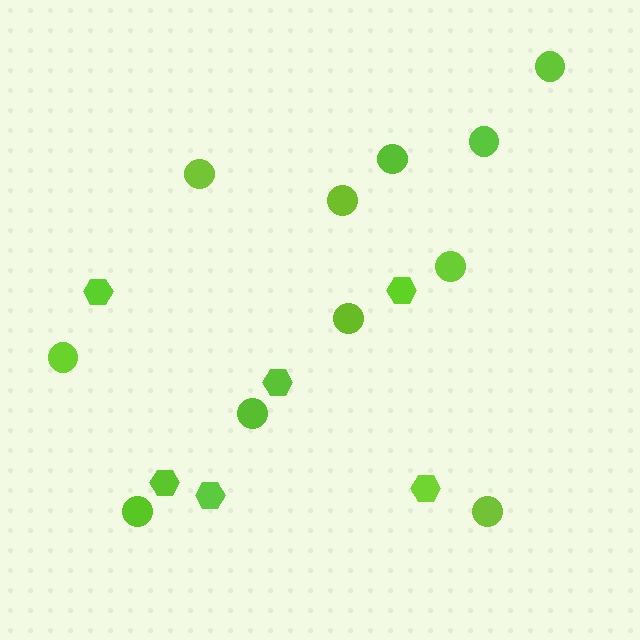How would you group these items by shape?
There are 2 groups: one group of circles (11) and one group of hexagons (6).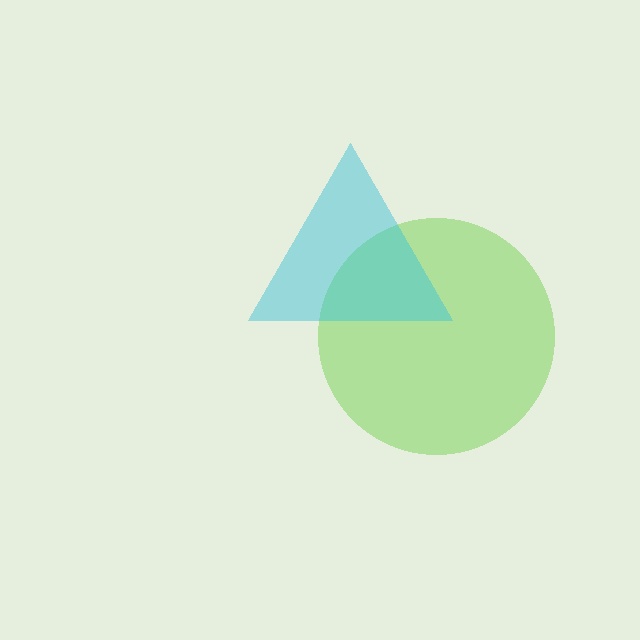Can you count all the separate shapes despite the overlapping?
Yes, there are 2 separate shapes.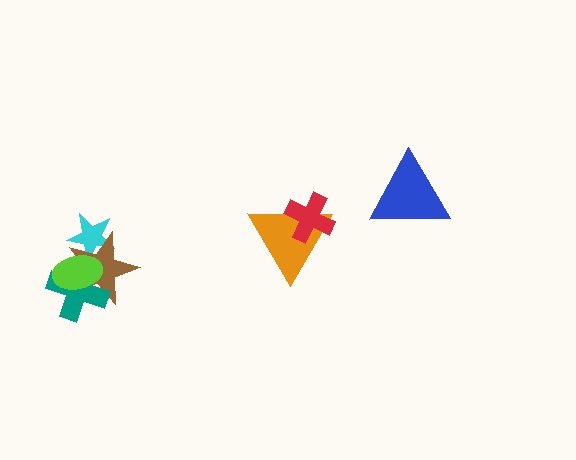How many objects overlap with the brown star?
3 objects overlap with the brown star.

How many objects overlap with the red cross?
1 object overlaps with the red cross.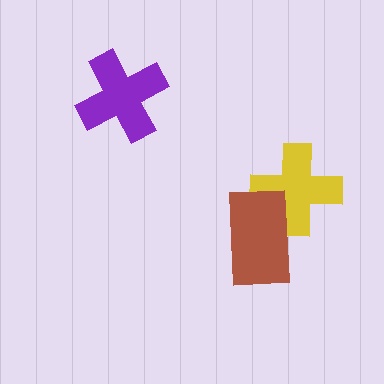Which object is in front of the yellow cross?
The brown rectangle is in front of the yellow cross.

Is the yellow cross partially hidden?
Yes, it is partially covered by another shape.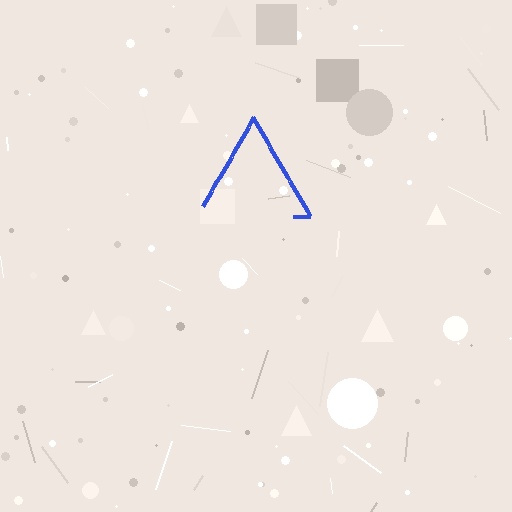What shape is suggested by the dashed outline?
The dashed outline suggests a triangle.